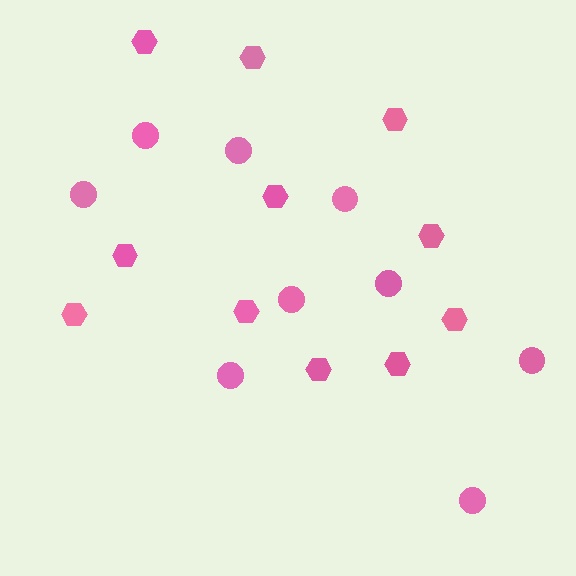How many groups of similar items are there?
There are 2 groups: one group of circles (9) and one group of hexagons (11).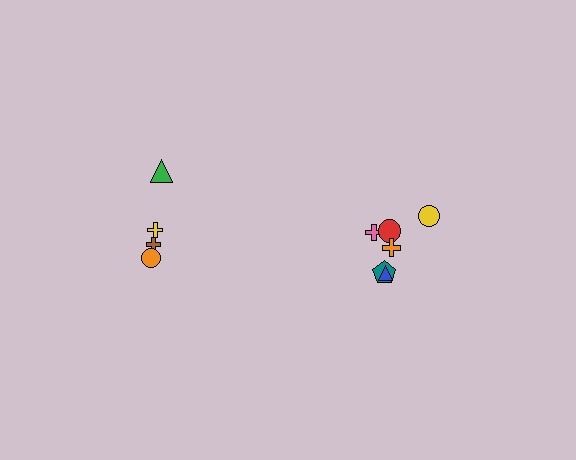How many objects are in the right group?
There are 6 objects.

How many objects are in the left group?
There are 4 objects.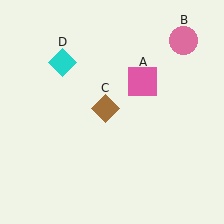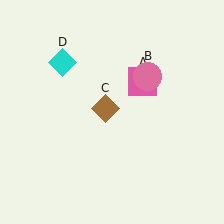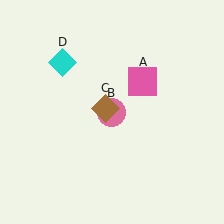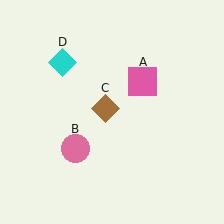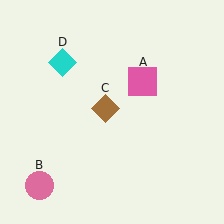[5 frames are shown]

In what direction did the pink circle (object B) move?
The pink circle (object B) moved down and to the left.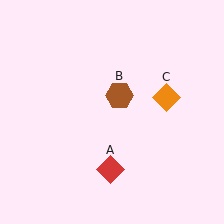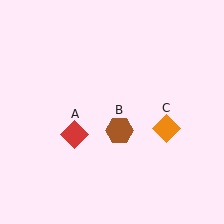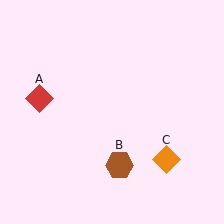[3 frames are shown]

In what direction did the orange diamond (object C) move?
The orange diamond (object C) moved down.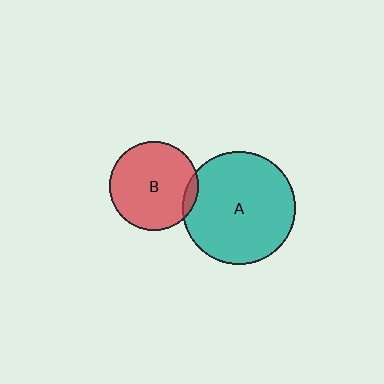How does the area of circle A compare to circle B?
Approximately 1.6 times.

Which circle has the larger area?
Circle A (teal).